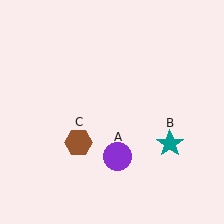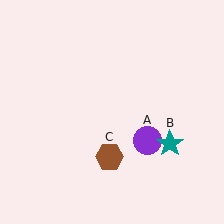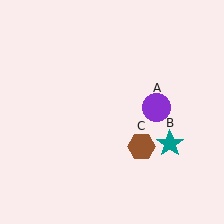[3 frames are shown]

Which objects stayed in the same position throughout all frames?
Teal star (object B) remained stationary.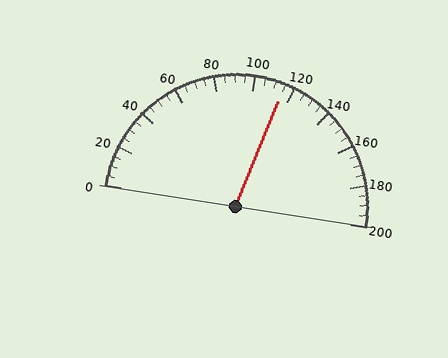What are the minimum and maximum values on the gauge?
The gauge ranges from 0 to 200.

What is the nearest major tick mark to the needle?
The nearest major tick mark is 120.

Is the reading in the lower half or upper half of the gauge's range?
The reading is in the upper half of the range (0 to 200).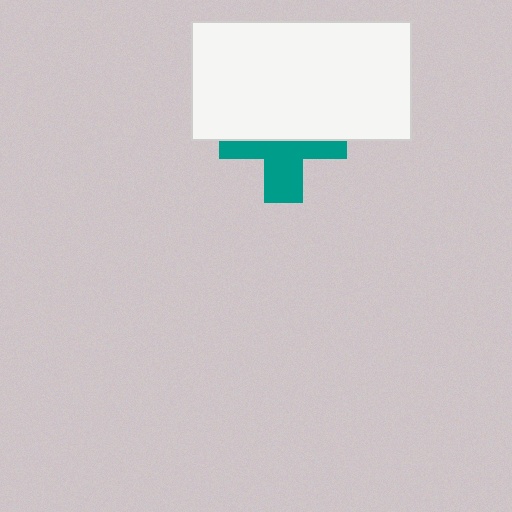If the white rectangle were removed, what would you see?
You would see the complete teal cross.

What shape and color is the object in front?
The object in front is a white rectangle.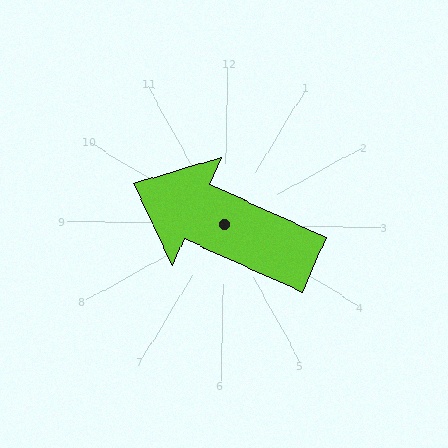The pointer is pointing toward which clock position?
Roughly 10 o'clock.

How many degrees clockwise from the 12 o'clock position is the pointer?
Approximately 293 degrees.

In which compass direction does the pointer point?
Northwest.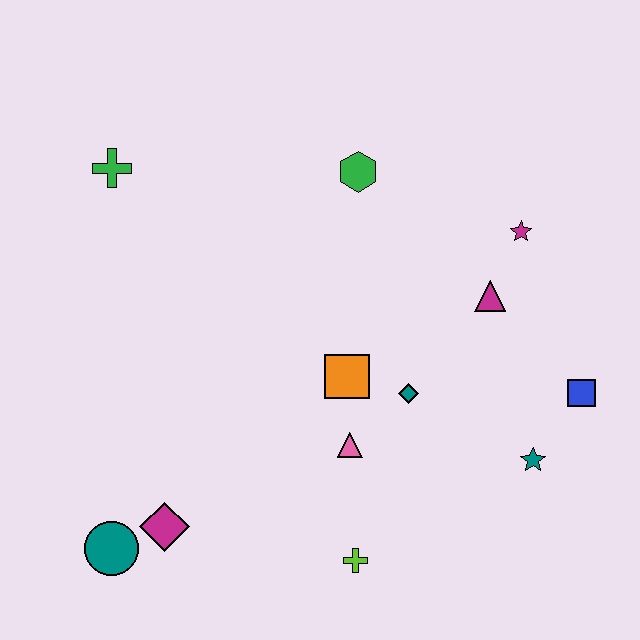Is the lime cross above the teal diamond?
No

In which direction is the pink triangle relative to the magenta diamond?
The pink triangle is to the right of the magenta diamond.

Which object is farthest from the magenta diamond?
The magenta star is farthest from the magenta diamond.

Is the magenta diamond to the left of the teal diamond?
Yes